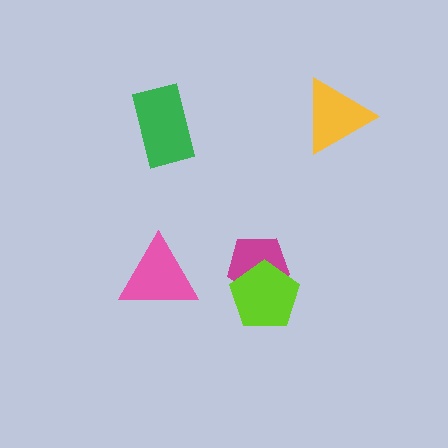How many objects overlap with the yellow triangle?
0 objects overlap with the yellow triangle.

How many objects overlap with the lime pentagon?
1 object overlaps with the lime pentagon.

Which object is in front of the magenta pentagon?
The lime pentagon is in front of the magenta pentagon.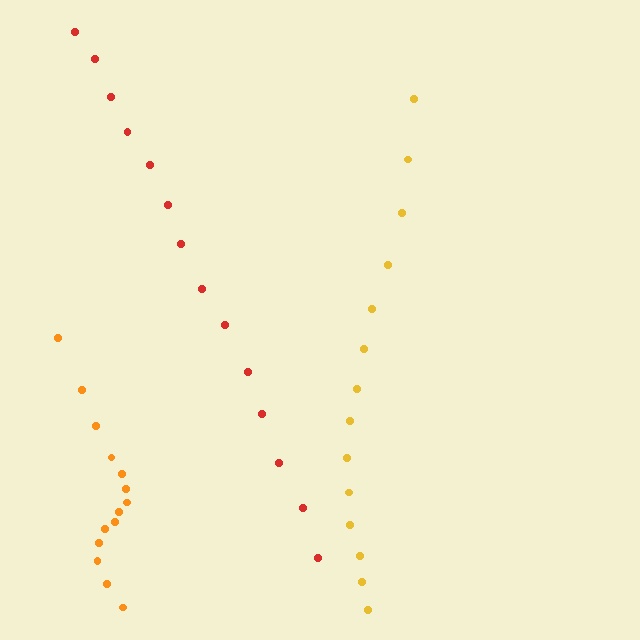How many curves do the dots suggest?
There are 3 distinct paths.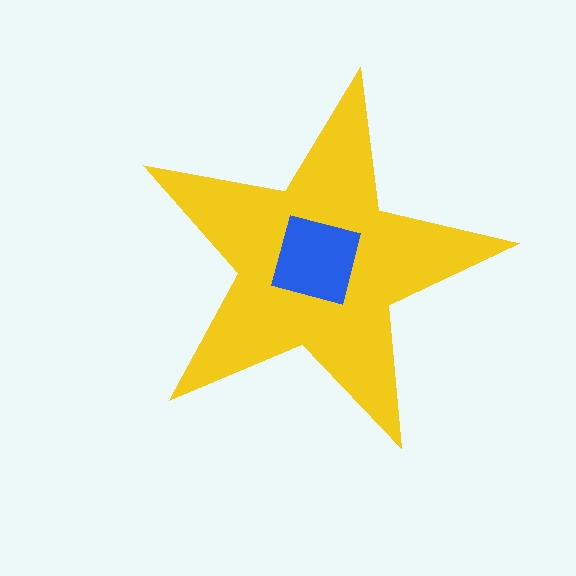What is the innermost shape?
The blue square.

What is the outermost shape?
The yellow star.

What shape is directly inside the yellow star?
The blue square.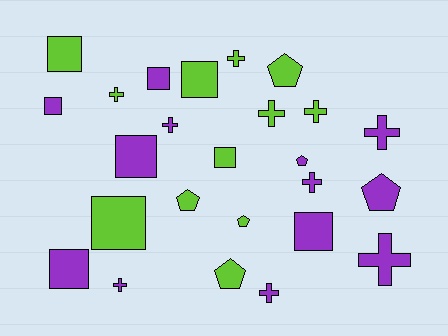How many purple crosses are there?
There are 6 purple crosses.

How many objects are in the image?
There are 25 objects.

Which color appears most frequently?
Purple, with 13 objects.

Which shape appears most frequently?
Cross, with 10 objects.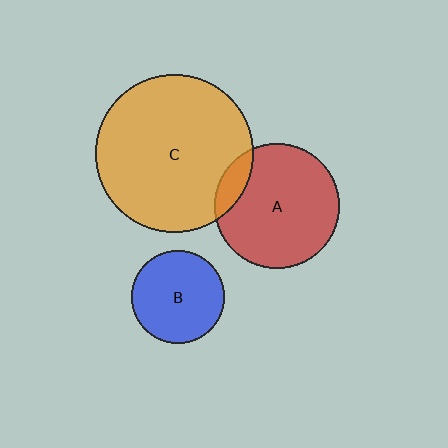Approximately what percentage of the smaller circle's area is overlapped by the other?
Approximately 10%.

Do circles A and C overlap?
Yes.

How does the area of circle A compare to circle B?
Approximately 1.8 times.